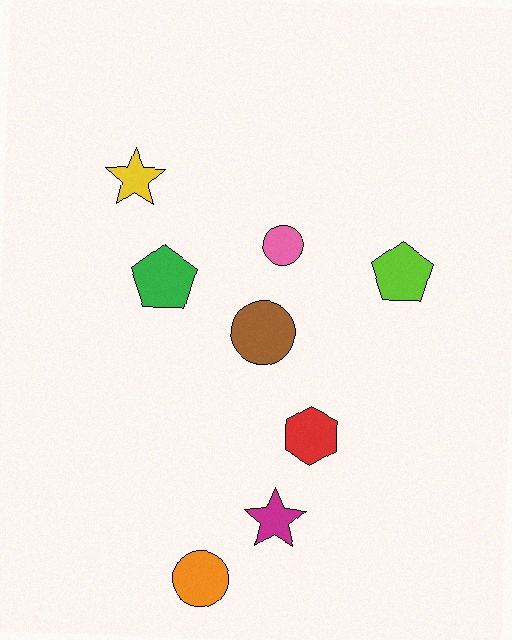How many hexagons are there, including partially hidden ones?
There is 1 hexagon.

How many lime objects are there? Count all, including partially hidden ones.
There is 1 lime object.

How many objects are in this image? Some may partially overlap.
There are 8 objects.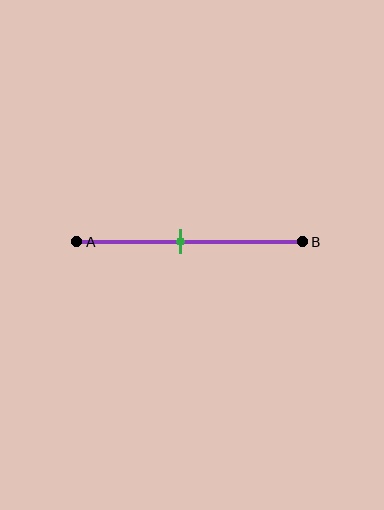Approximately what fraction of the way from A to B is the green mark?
The green mark is approximately 45% of the way from A to B.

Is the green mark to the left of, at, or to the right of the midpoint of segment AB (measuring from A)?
The green mark is to the left of the midpoint of segment AB.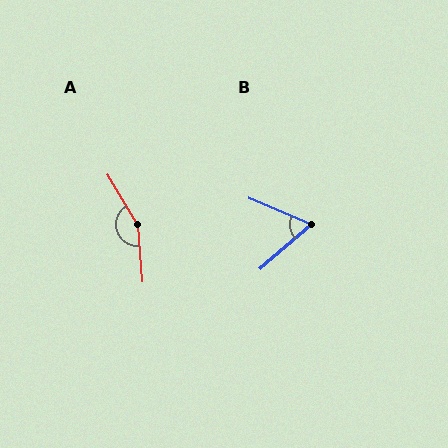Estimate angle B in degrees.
Approximately 64 degrees.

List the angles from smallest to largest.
B (64°), A (153°).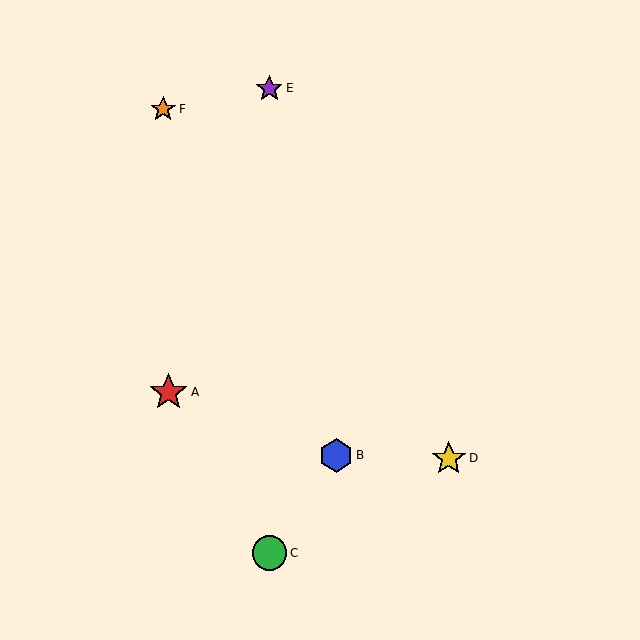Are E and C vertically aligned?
Yes, both are at x≈269.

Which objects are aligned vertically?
Objects C, E are aligned vertically.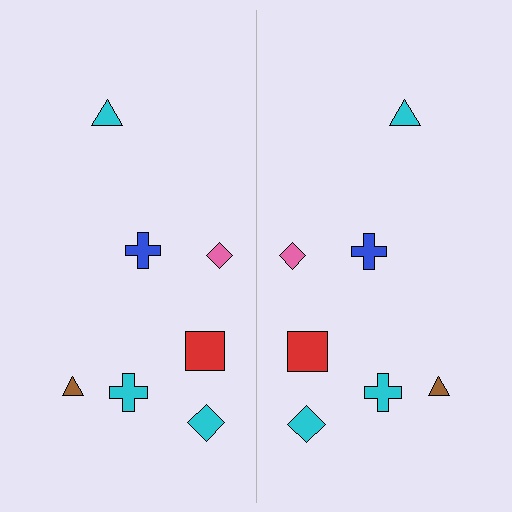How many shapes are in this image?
There are 14 shapes in this image.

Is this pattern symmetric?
Yes, this pattern has bilateral (reflection) symmetry.